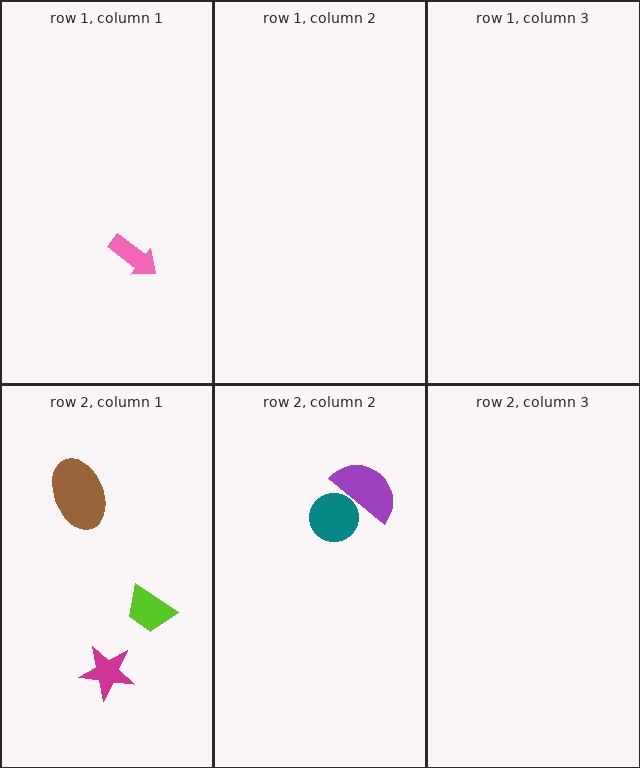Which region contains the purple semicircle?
The row 2, column 2 region.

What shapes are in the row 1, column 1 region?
The pink arrow.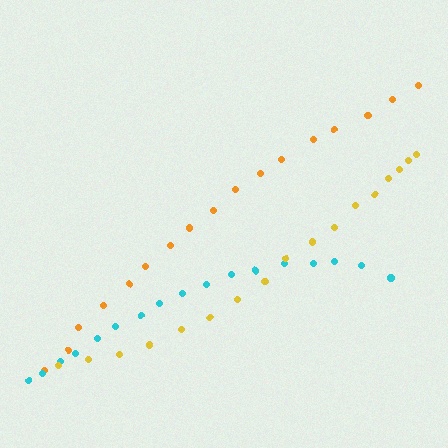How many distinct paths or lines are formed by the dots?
There are 3 distinct paths.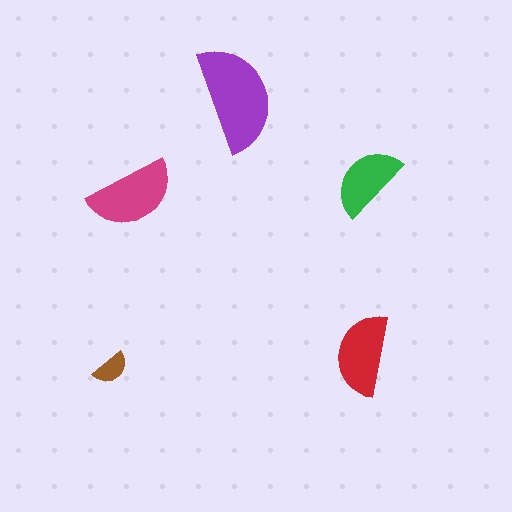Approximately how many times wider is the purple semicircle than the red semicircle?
About 1.5 times wider.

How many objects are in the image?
There are 5 objects in the image.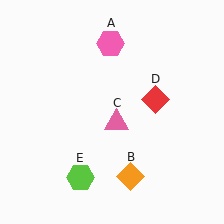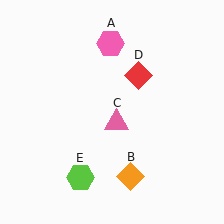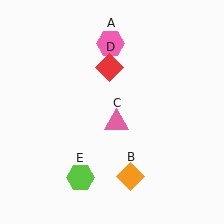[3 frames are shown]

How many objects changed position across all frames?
1 object changed position: red diamond (object D).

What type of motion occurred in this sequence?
The red diamond (object D) rotated counterclockwise around the center of the scene.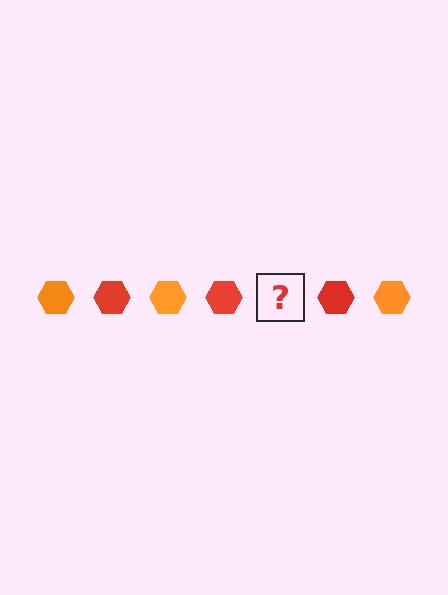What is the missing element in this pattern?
The missing element is an orange hexagon.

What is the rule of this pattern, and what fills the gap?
The rule is that the pattern cycles through orange, red hexagons. The gap should be filled with an orange hexagon.